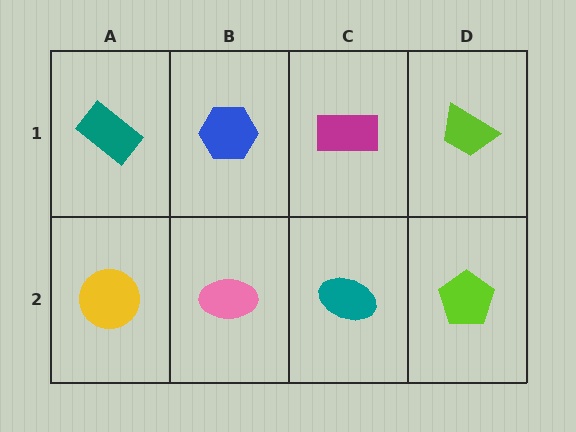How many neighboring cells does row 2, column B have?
3.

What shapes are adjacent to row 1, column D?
A lime pentagon (row 2, column D), a magenta rectangle (row 1, column C).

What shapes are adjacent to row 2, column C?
A magenta rectangle (row 1, column C), a pink ellipse (row 2, column B), a lime pentagon (row 2, column D).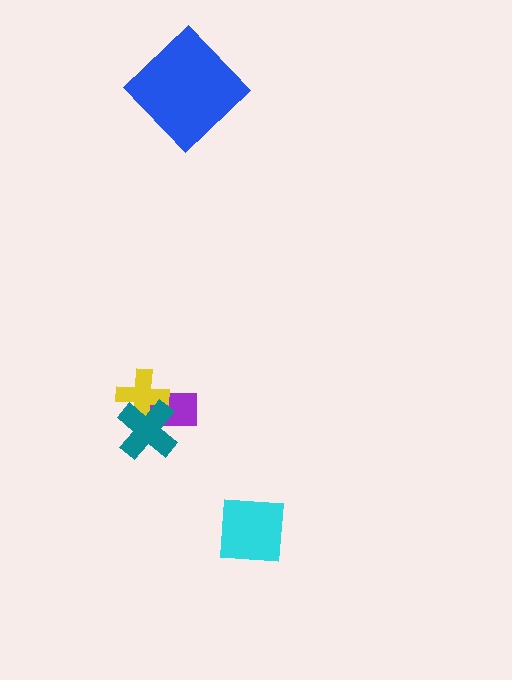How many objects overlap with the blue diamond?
0 objects overlap with the blue diamond.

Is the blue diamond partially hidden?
No, no other shape covers it.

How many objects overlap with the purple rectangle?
2 objects overlap with the purple rectangle.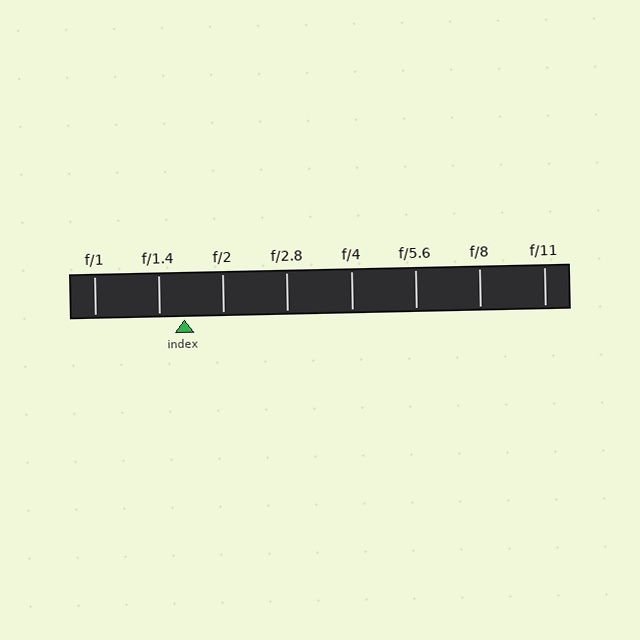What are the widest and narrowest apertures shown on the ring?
The widest aperture shown is f/1 and the narrowest is f/11.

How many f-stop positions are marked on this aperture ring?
There are 8 f-stop positions marked.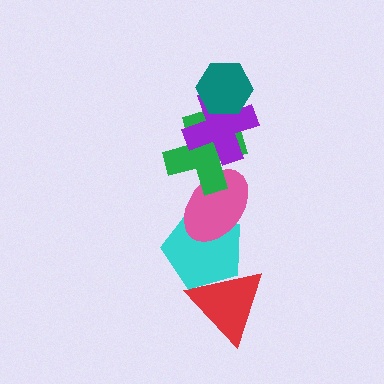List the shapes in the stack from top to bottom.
From top to bottom: the teal hexagon, the purple cross, the green cross, the pink ellipse, the cyan pentagon, the red triangle.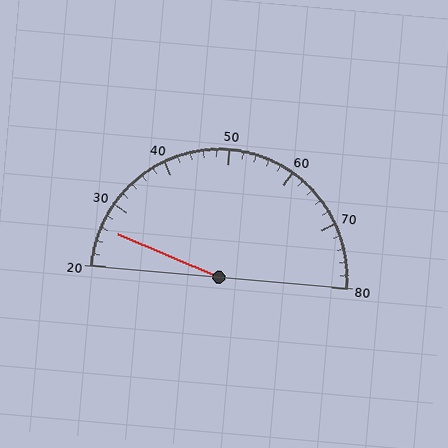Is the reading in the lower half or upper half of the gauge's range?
The reading is in the lower half of the range (20 to 80).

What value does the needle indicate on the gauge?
The needle indicates approximately 26.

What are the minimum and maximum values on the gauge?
The gauge ranges from 20 to 80.